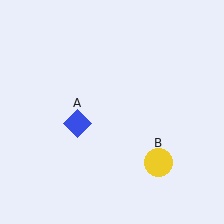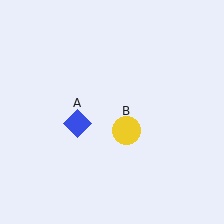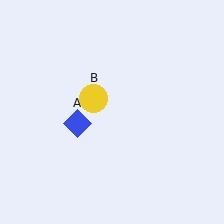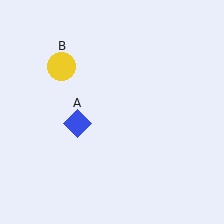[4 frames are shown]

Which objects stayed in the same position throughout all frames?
Blue diamond (object A) remained stationary.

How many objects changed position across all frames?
1 object changed position: yellow circle (object B).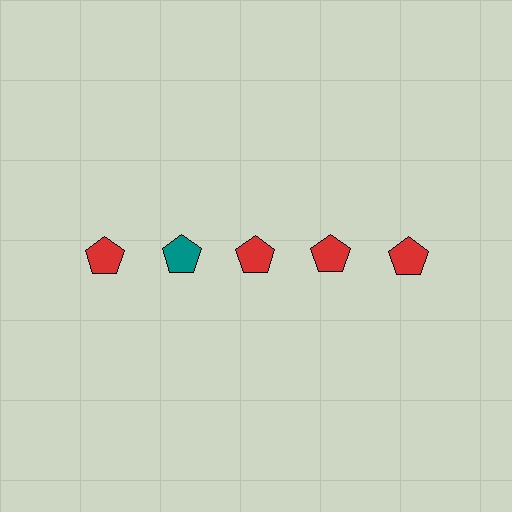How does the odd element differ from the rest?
It has a different color: teal instead of red.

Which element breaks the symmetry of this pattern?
The teal pentagon in the top row, second from left column breaks the symmetry. All other shapes are red pentagons.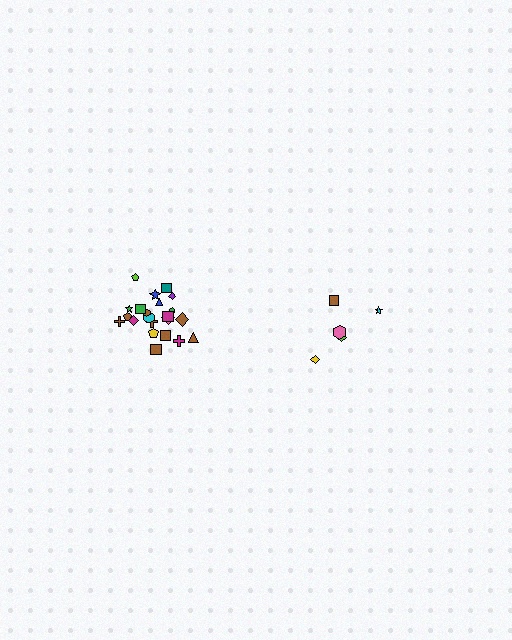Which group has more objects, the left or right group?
The left group.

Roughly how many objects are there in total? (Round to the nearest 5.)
Roughly 25 objects in total.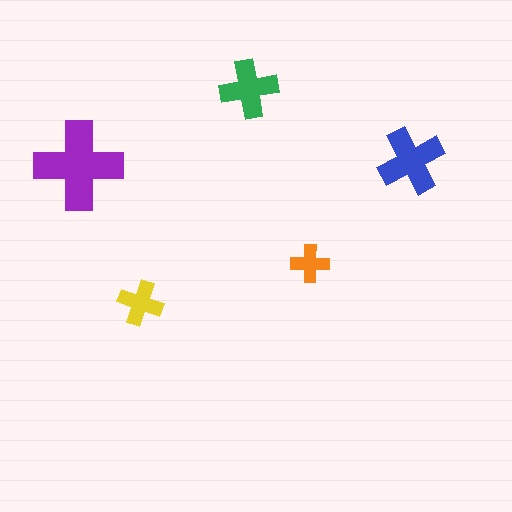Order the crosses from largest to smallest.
the purple one, the blue one, the green one, the yellow one, the orange one.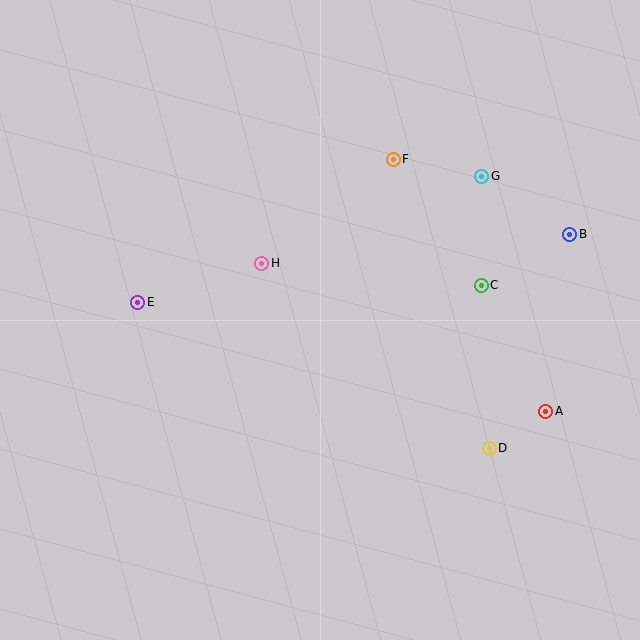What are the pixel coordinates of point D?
Point D is at (489, 448).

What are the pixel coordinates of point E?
Point E is at (138, 302).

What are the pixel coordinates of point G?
Point G is at (482, 176).